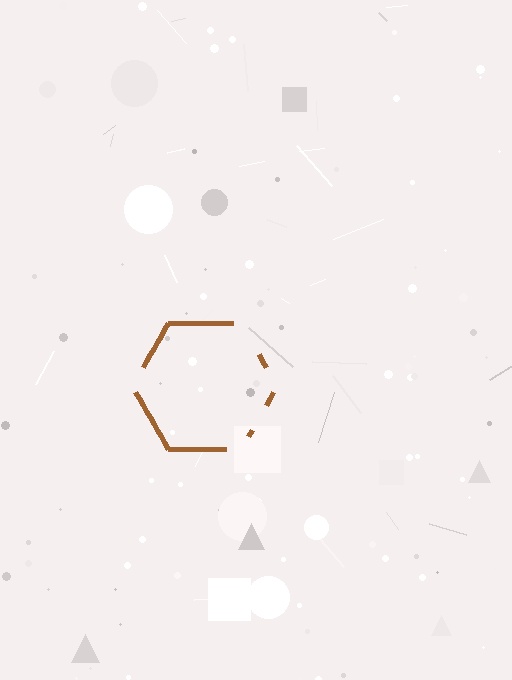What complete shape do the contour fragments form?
The contour fragments form a hexagon.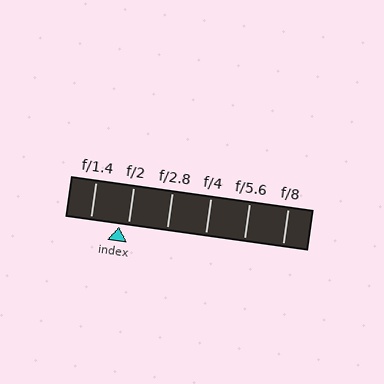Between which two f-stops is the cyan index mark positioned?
The index mark is between f/1.4 and f/2.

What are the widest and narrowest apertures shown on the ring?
The widest aperture shown is f/1.4 and the narrowest is f/8.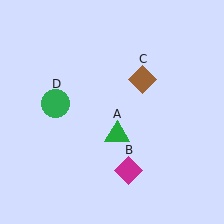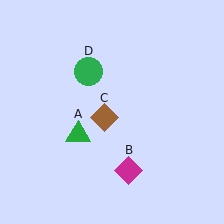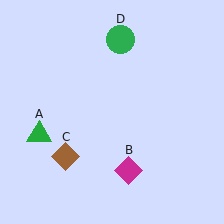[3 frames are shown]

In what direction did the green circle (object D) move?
The green circle (object D) moved up and to the right.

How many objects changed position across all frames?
3 objects changed position: green triangle (object A), brown diamond (object C), green circle (object D).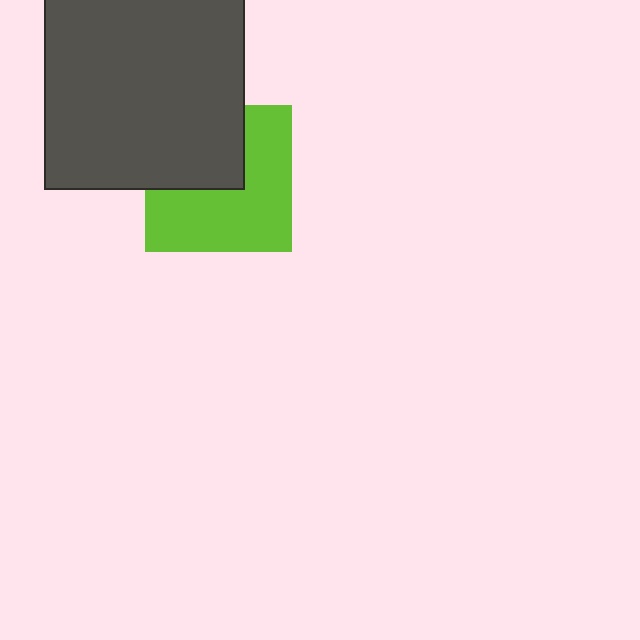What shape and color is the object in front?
The object in front is a dark gray square.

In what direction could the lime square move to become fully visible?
The lime square could move toward the lower-right. That would shift it out from behind the dark gray square entirely.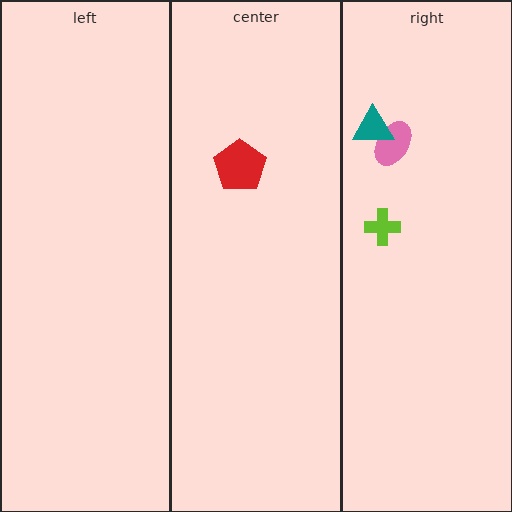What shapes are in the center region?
The red pentagon.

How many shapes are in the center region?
1.